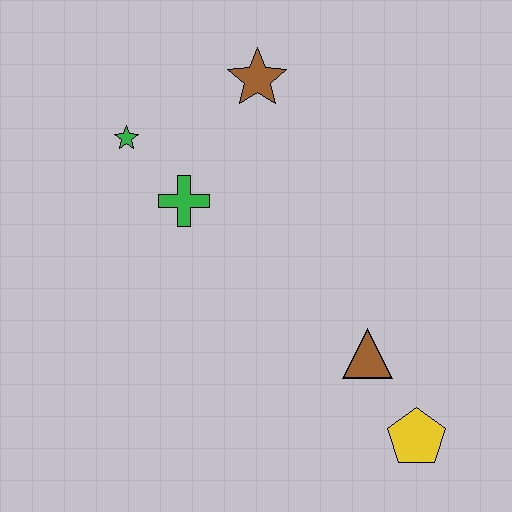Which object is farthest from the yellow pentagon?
The green star is farthest from the yellow pentagon.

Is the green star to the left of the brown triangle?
Yes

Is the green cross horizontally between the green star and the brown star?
Yes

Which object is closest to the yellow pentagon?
The brown triangle is closest to the yellow pentagon.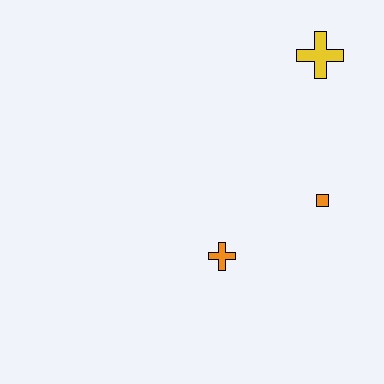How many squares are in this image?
There is 1 square.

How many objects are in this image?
There are 3 objects.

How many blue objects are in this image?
There are no blue objects.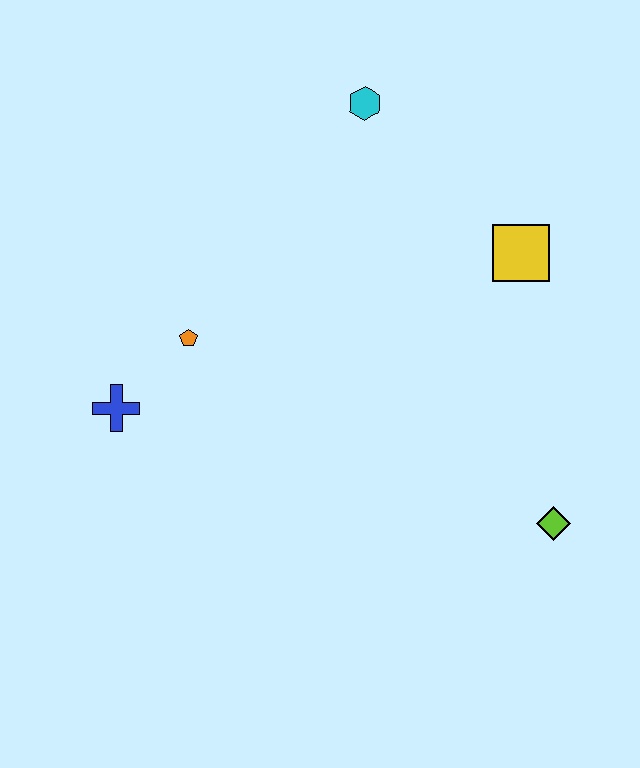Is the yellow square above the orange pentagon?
Yes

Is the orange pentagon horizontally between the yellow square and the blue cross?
Yes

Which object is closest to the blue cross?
The orange pentagon is closest to the blue cross.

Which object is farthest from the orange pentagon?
The lime diamond is farthest from the orange pentagon.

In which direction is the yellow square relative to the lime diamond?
The yellow square is above the lime diamond.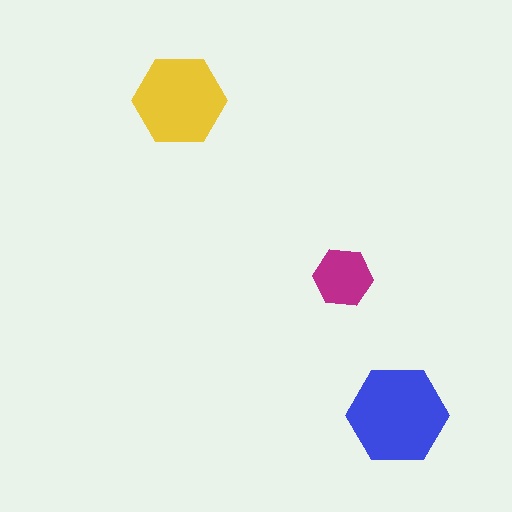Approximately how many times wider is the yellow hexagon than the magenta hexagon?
About 1.5 times wider.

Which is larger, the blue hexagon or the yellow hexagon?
The blue one.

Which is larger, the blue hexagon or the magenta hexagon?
The blue one.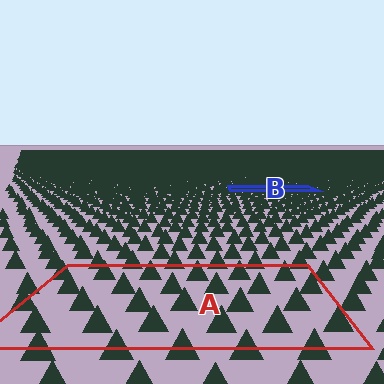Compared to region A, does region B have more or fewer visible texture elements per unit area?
Region B has more texture elements per unit area — they are packed more densely because it is farther away.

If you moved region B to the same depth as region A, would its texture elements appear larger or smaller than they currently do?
They would appear larger. At a closer depth, the same texture elements are projected at a bigger on-screen size.